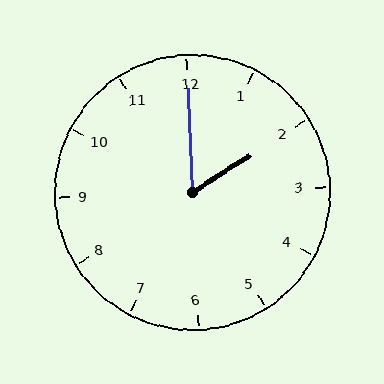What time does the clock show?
2:00.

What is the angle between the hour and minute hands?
Approximately 60 degrees.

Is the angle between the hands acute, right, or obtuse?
It is acute.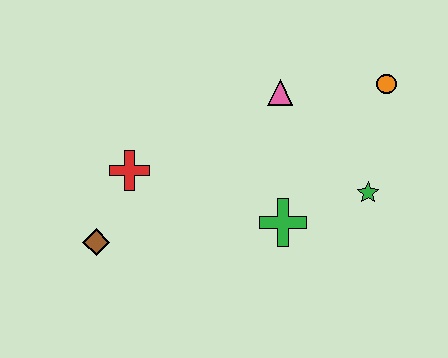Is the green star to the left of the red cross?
No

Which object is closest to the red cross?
The brown diamond is closest to the red cross.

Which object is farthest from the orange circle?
The brown diamond is farthest from the orange circle.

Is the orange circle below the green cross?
No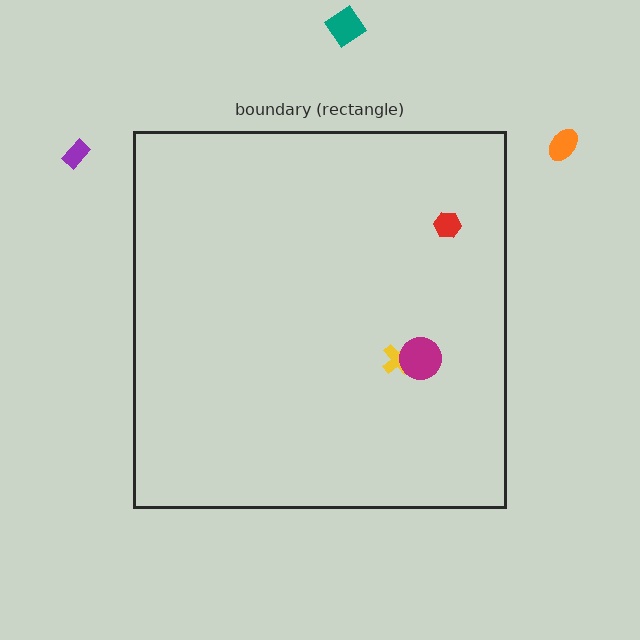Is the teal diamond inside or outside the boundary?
Outside.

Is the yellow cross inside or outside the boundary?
Inside.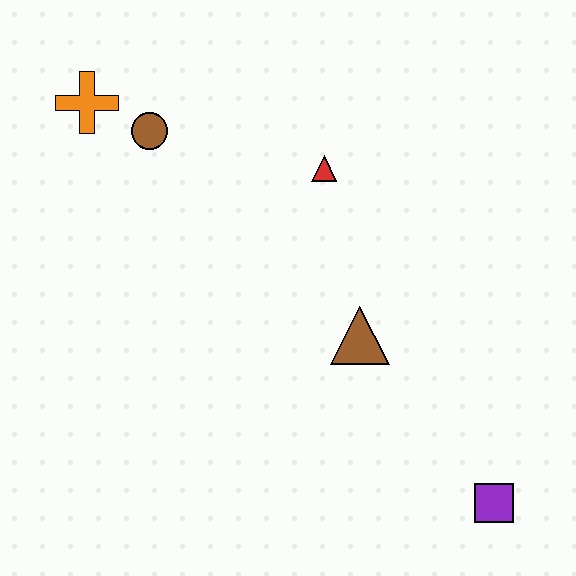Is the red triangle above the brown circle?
No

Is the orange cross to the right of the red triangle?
No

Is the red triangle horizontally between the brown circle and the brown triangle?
Yes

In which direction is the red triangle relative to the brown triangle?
The red triangle is above the brown triangle.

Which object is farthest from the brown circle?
The purple square is farthest from the brown circle.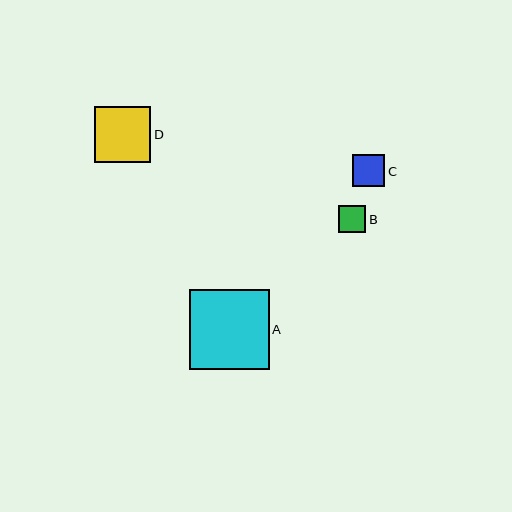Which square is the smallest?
Square B is the smallest with a size of approximately 27 pixels.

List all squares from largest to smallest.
From largest to smallest: A, D, C, B.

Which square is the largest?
Square A is the largest with a size of approximately 80 pixels.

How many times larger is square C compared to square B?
Square C is approximately 1.2 times the size of square B.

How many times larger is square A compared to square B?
Square A is approximately 3.0 times the size of square B.